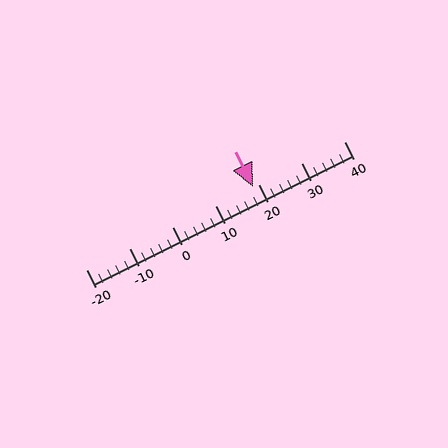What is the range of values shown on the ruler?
The ruler shows values from -20 to 40.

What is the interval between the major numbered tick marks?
The major tick marks are spaced 10 units apart.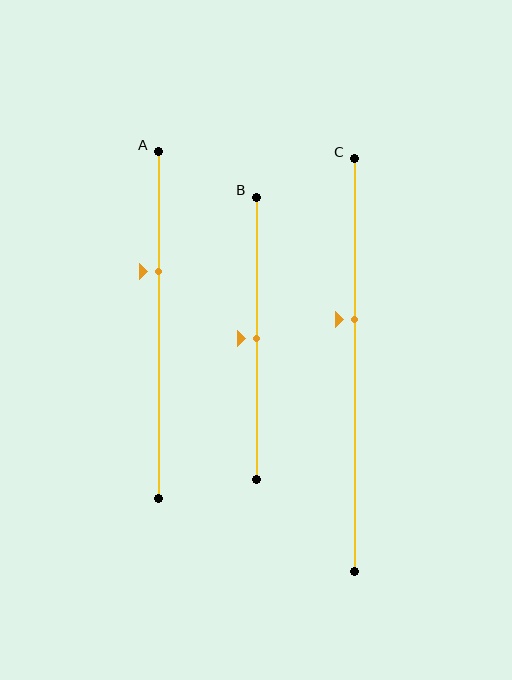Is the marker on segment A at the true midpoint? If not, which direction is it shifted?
No, the marker on segment A is shifted upward by about 15% of the segment length.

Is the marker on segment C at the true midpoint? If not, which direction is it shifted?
No, the marker on segment C is shifted upward by about 11% of the segment length.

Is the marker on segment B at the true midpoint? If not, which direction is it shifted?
Yes, the marker on segment B is at the true midpoint.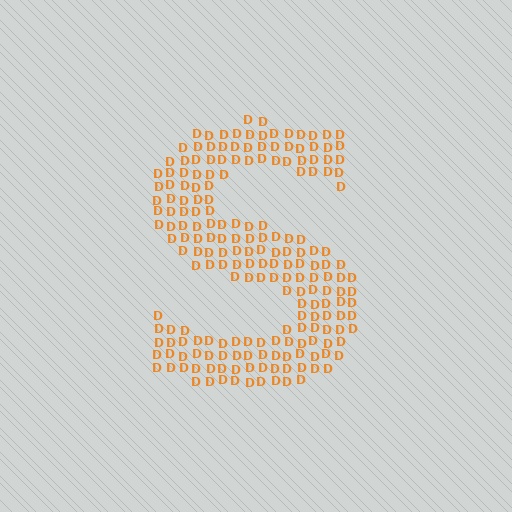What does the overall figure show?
The overall figure shows the letter S.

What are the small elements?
The small elements are letter D's.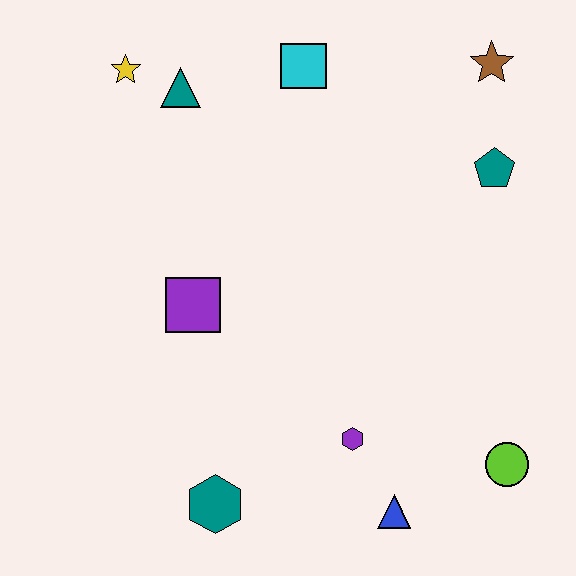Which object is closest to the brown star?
The teal pentagon is closest to the brown star.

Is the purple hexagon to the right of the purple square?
Yes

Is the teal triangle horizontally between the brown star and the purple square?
No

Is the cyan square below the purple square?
No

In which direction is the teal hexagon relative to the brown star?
The teal hexagon is below the brown star.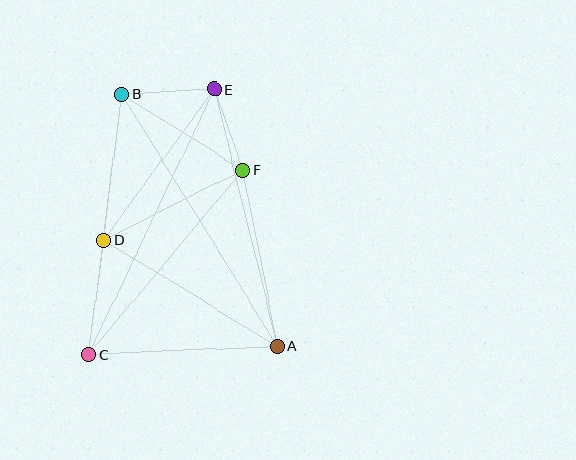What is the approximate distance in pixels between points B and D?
The distance between B and D is approximately 147 pixels.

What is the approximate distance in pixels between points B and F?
The distance between B and F is approximately 143 pixels.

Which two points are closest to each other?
Points E and F are closest to each other.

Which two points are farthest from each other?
Points A and B are farthest from each other.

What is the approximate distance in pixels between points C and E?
The distance between C and E is approximately 294 pixels.